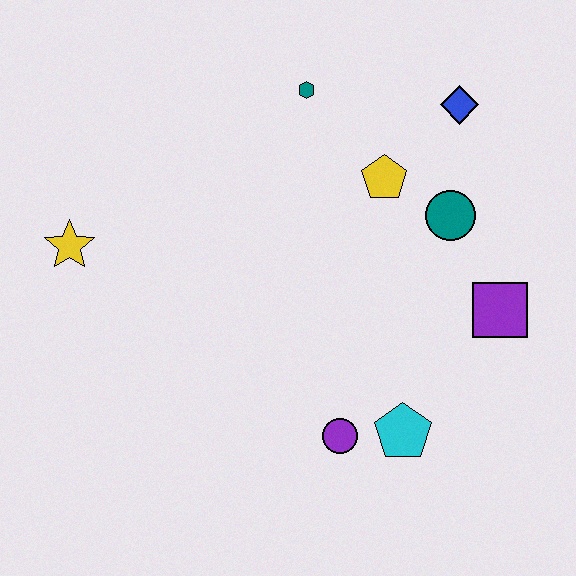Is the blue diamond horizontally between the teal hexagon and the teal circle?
No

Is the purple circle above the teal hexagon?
No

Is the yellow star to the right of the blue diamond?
No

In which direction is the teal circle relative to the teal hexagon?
The teal circle is to the right of the teal hexagon.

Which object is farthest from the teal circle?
The yellow star is farthest from the teal circle.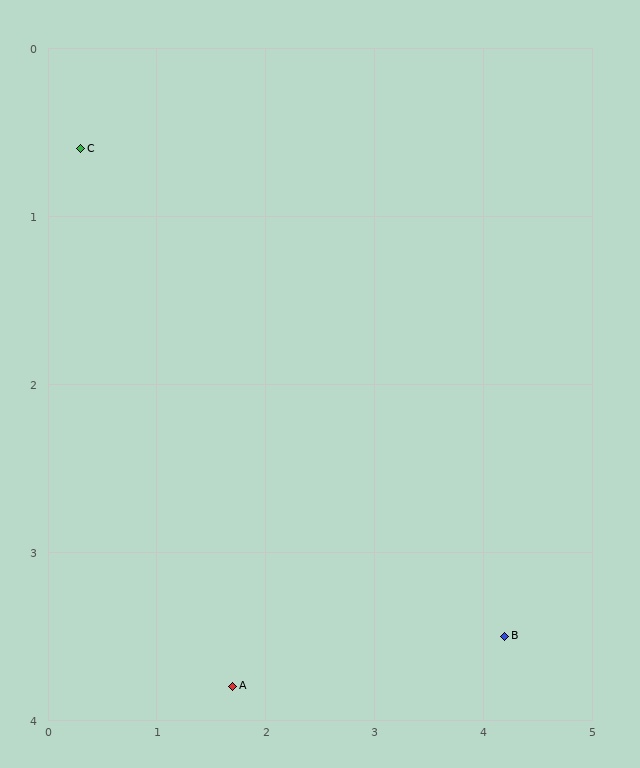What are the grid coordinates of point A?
Point A is at approximately (1.7, 3.8).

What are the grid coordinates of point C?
Point C is at approximately (0.3, 0.6).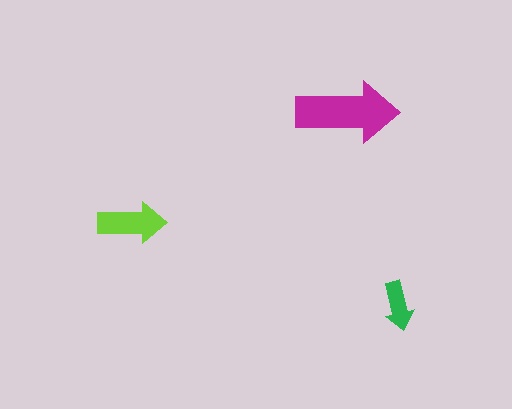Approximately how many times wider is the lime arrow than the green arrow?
About 1.5 times wider.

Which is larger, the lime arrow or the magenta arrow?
The magenta one.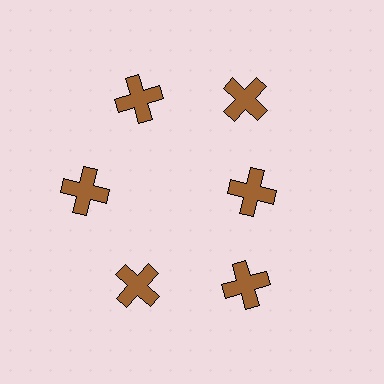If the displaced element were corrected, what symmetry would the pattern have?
It would have 6-fold rotational symmetry — the pattern would map onto itself every 60 degrees.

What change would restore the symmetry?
The symmetry would be restored by moving it outward, back onto the ring so that all 6 crosses sit at equal angles and equal distance from the center.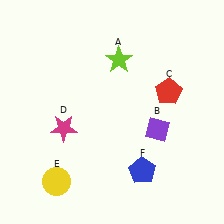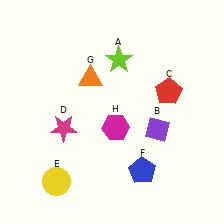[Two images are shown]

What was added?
An orange triangle (G), a magenta hexagon (H) were added in Image 2.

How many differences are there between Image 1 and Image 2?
There are 2 differences between the two images.